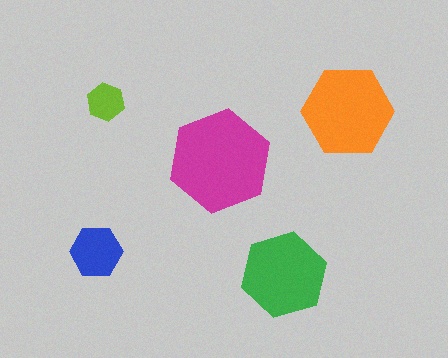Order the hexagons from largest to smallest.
the magenta one, the orange one, the green one, the blue one, the lime one.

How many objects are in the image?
There are 5 objects in the image.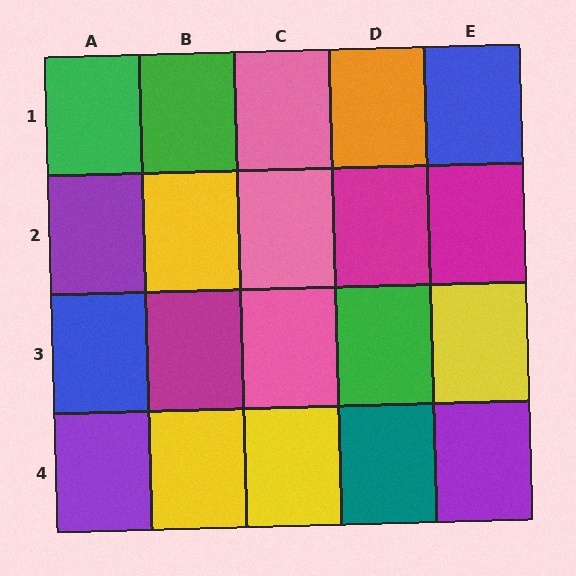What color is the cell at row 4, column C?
Yellow.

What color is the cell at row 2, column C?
Pink.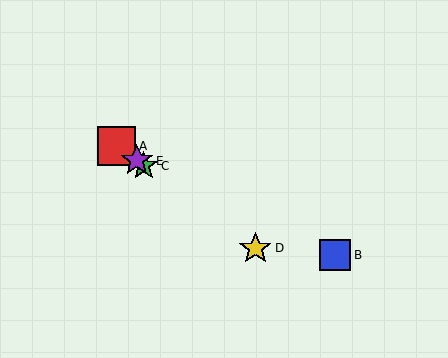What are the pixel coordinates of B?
Object B is at (335, 255).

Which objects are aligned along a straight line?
Objects A, C, D, E are aligned along a straight line.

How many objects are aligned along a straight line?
4 objects (A, C, D, E) are aligned along a straight line.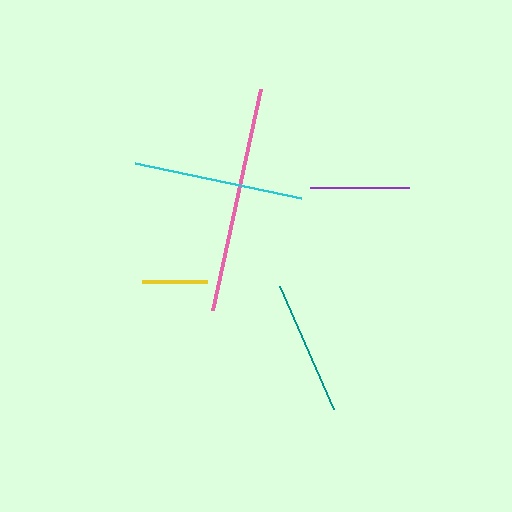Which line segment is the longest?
The pink line is the longest at approximately 226 pixels.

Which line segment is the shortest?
The yellow line is the shortest at approximately 65 pixels.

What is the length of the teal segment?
The teal segment is approximately 135 pixels long.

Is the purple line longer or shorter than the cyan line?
The cyan line is longer than the purple line.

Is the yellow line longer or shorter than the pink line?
The pink line is longer than the yellow line.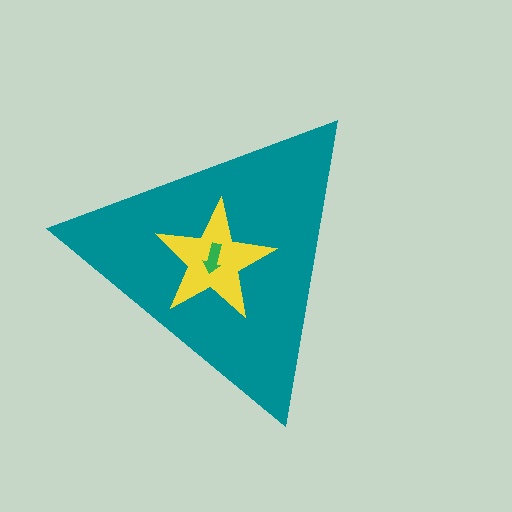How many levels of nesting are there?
3.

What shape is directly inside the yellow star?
The green arrow.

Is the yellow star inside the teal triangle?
Yes.